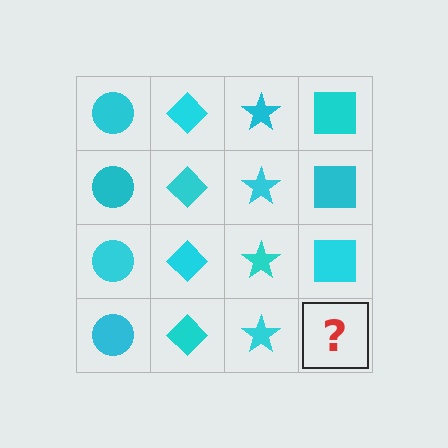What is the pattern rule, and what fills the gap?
The rule is that each column has a consistent shape. The gap should be filled with a cyan square.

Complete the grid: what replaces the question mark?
The question mark should be replaced with a cyan square.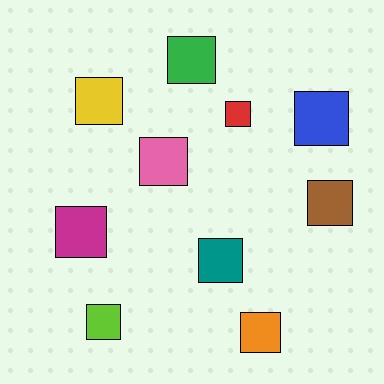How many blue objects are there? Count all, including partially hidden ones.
There is 1 blue object.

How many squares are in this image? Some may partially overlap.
There are 10 squares.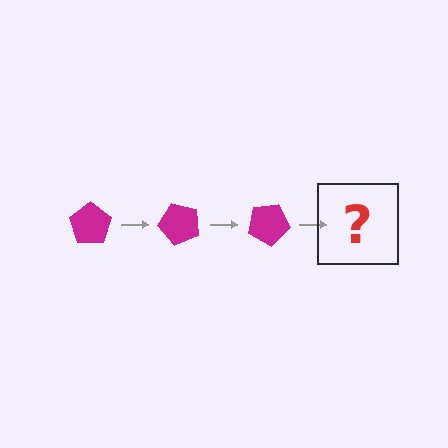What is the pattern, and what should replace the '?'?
The pattern is that the pentagon rotates 50 degrees each step. The '?' should be a magenta pentagon rotated 150 degrees.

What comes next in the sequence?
The next element should be a magenta pentagon rotated 150 degrees.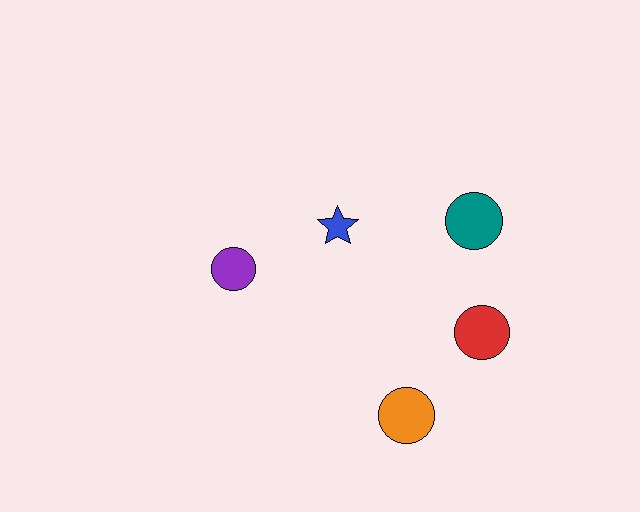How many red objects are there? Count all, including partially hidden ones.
There is 1 red object.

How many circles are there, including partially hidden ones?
There are 4 circles.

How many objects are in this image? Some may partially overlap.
There are 5 objects.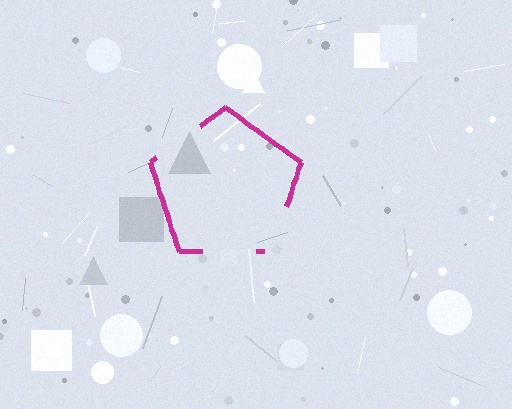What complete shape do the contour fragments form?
The contour fragments form a pentagon.